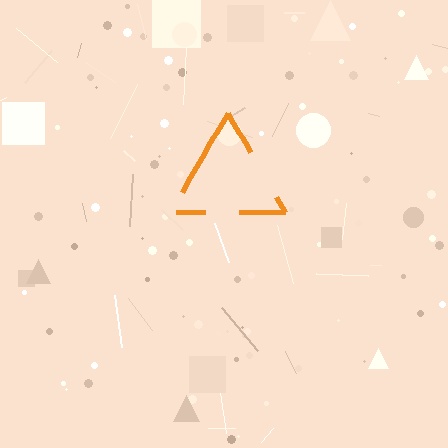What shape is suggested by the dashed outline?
The dashed outline suggests a triangle.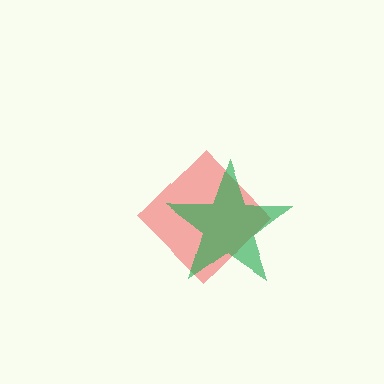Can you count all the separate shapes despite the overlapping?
Yes, there are 2 separate shapes.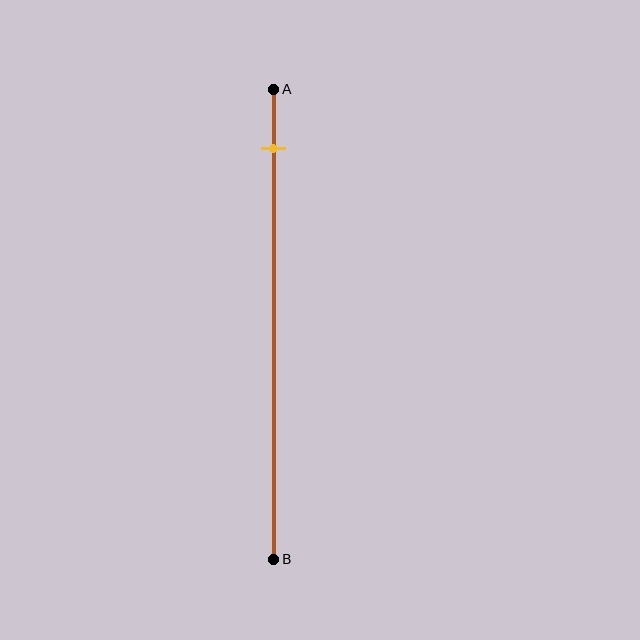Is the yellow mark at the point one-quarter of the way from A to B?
No, the mark is at about 15% from A, not at the 25% one-quarter point.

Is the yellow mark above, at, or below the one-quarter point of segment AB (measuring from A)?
The yellow mark is above the one-quarter point of segment AB.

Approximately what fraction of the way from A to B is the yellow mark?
The yellow mark is approximately 15% of the way from A to B.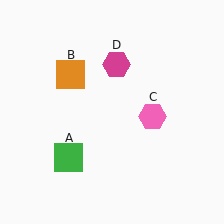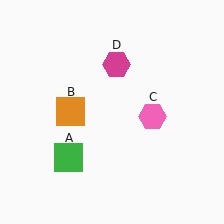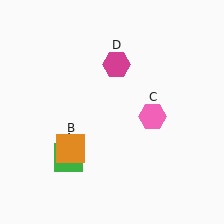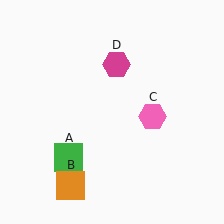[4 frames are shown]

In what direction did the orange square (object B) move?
The orange square (object B) moved down.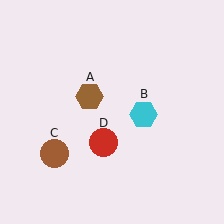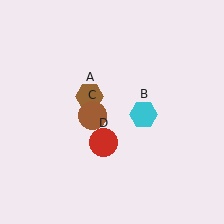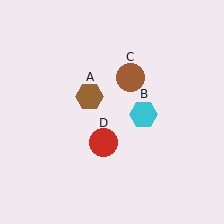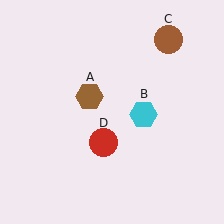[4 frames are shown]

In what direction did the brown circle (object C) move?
The brown circle (object C) moved up and to the right.